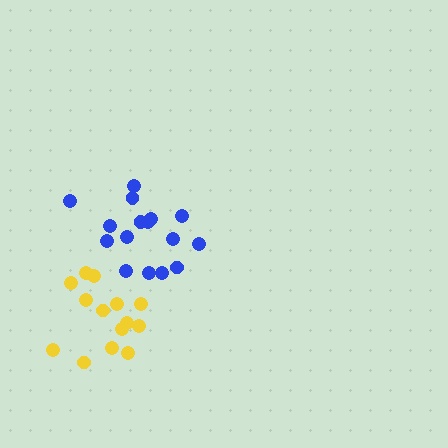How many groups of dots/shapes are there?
There are 2 groups.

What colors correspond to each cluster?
The clusters are colored: yellow, blue.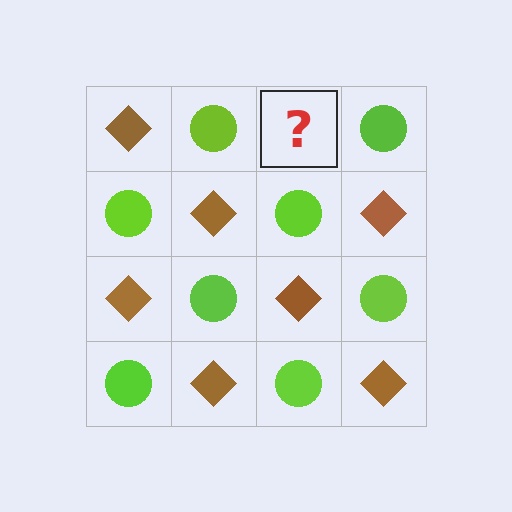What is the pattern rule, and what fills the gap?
The rule is that it alternates brown diamond and lime circle in a checkerboard pattern. The gap should be filled with a brown diamond.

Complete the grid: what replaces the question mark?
The question mark should be replaced with a brown diamond.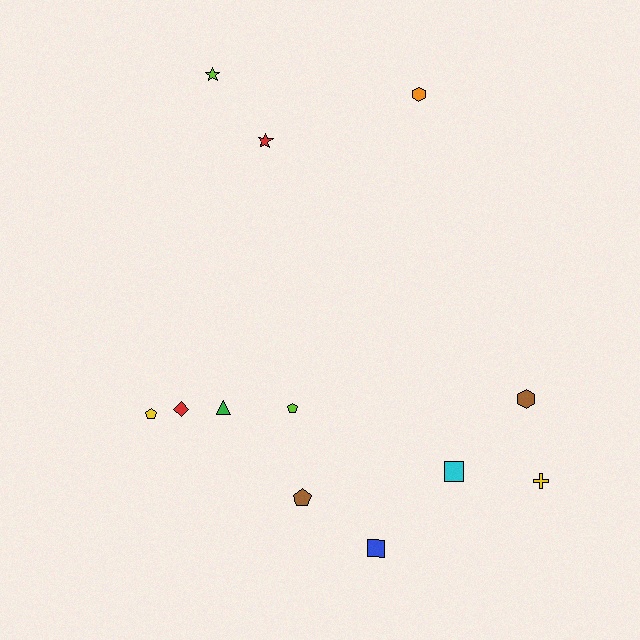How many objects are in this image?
There are 12 objects.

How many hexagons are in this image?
There are 2 hexagons.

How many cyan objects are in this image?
There is 1 cyan object.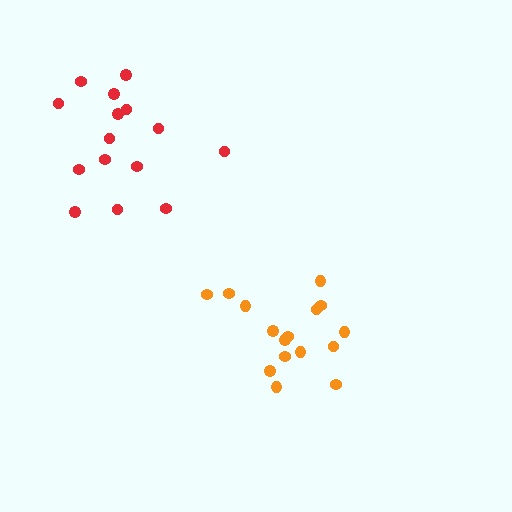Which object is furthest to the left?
The red cluster is leftmost.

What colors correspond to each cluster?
The clusters are colored: red, orange.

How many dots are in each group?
Group 1: 15 dots, Group 2: 16 dots (31 total).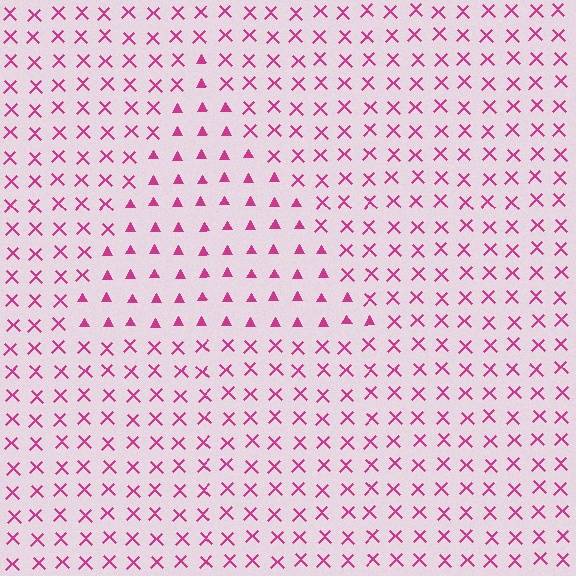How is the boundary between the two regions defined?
The boundary is defined by a change in element shape: triangles inside vs. X marks outside. All elements share the same color and spacing.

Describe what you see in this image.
The image is filled with small magenta elements arranged in a uniform grid. A triangle-shaped region contains triangles, while the surrounding area contains X marks. The boundary is defined purely by the change in element shape.